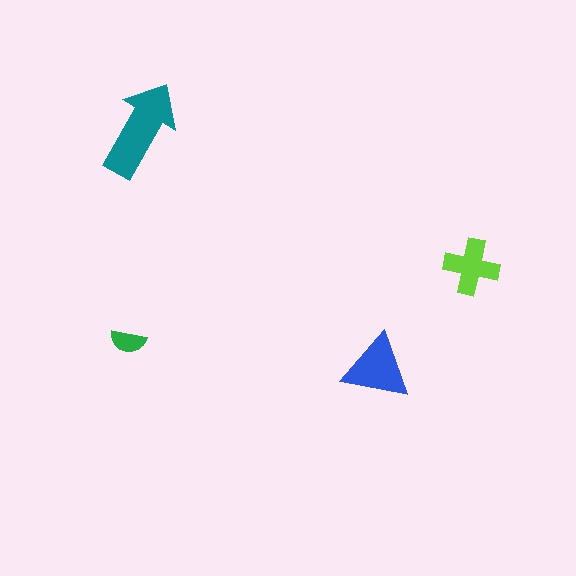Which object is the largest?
The teal arrow.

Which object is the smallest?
The green semicircle.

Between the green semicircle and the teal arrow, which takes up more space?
The teal arrow.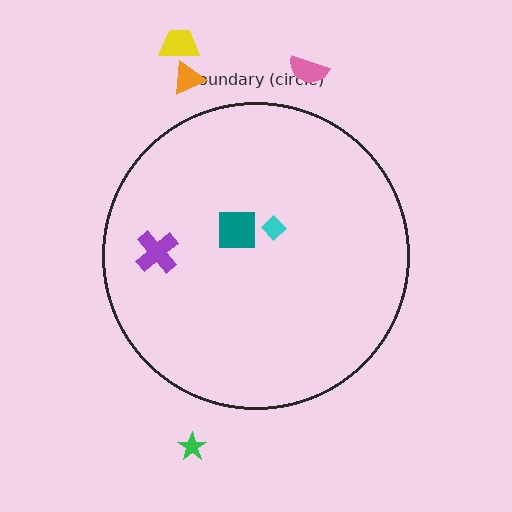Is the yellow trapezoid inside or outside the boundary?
Outside.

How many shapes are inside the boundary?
3 inside, 4 outside.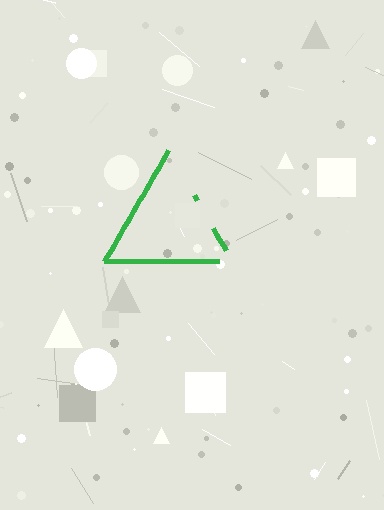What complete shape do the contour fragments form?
The contour fragments form a triangle.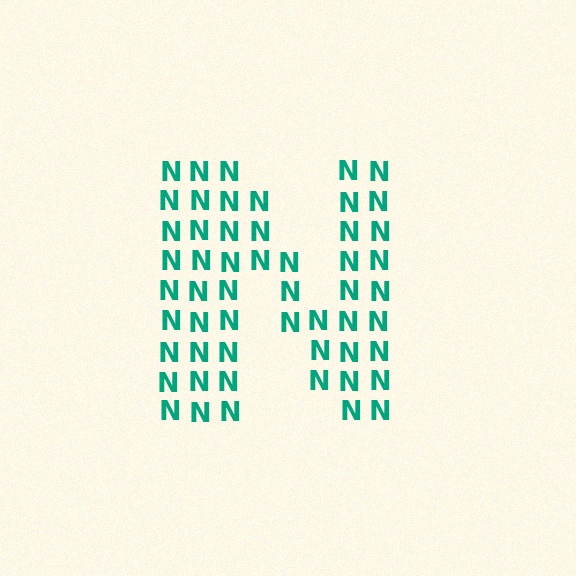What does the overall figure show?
The overall figure shows the letter N.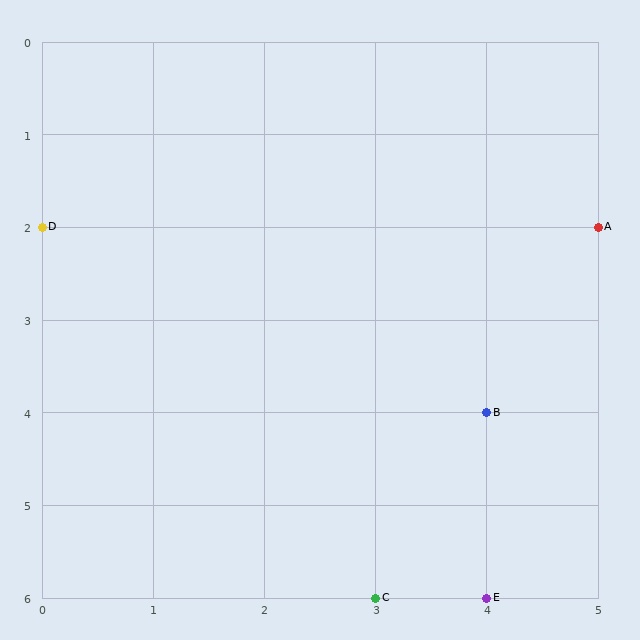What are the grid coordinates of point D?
Point D is at grid coordinates (0, 2).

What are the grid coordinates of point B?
Point B is at grid coordinates (4, 4).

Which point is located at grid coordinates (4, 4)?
Point B is at (4, 4).